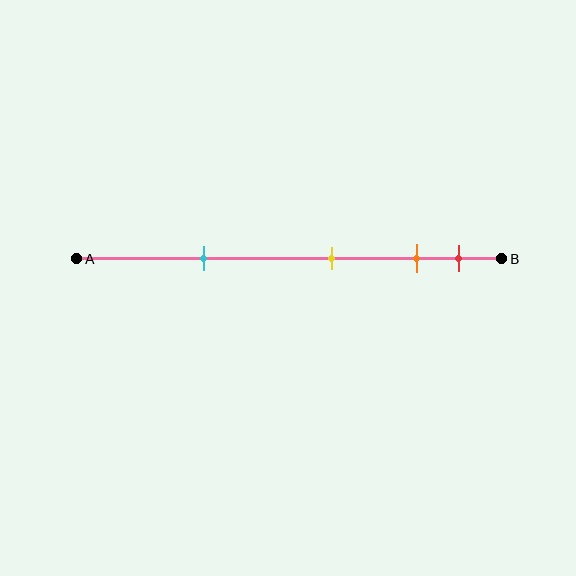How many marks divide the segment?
There are 4 marks dividing the segment.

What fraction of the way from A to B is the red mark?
The red mark is approximately 90% (0.9) of the way from A to B.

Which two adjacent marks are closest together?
The orange and red marks are the closest adjacent pair.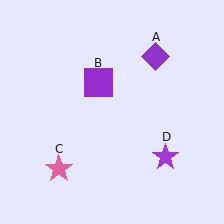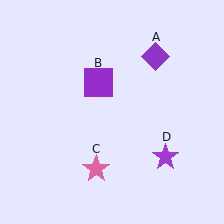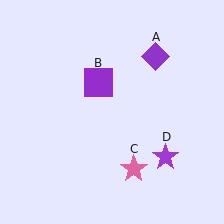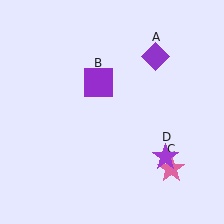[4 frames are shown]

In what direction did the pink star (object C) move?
The pink star (object C) moved right.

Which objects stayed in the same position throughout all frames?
Purple diamond (object A) and purple square (object B) and purple star (object D) remained stationary.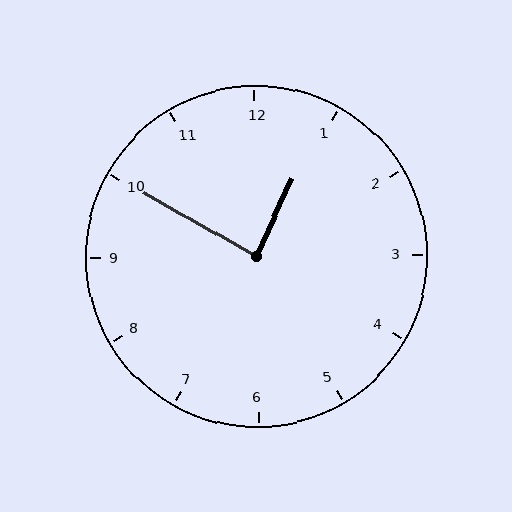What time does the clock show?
12:50.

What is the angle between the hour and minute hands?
Approximately 85 degrees.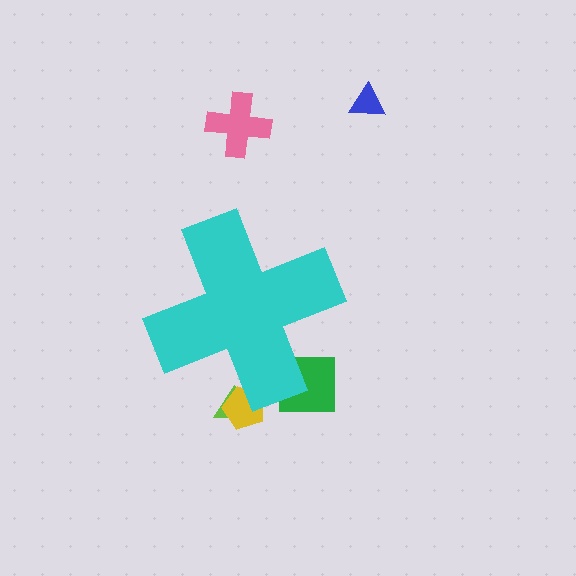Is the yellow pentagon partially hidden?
Yes, the yellow pentagon is partially hidden behind the cyan cross.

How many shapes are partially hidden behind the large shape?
3 shapes are partially hidden.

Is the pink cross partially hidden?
No, the pink cross is fully visible.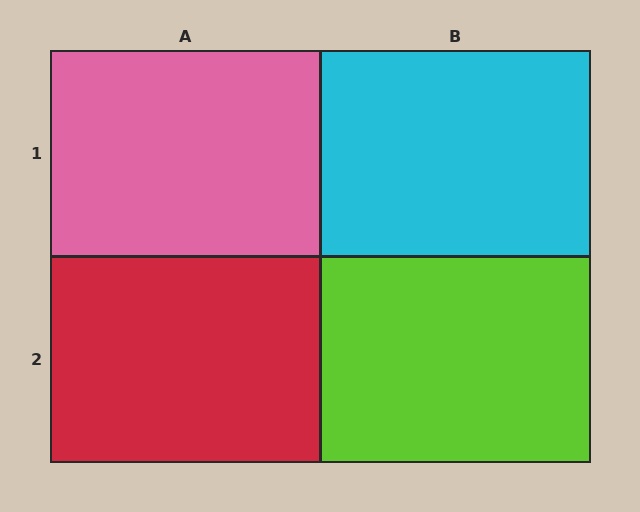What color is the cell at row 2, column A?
Red.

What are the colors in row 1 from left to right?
Pink, cyan.